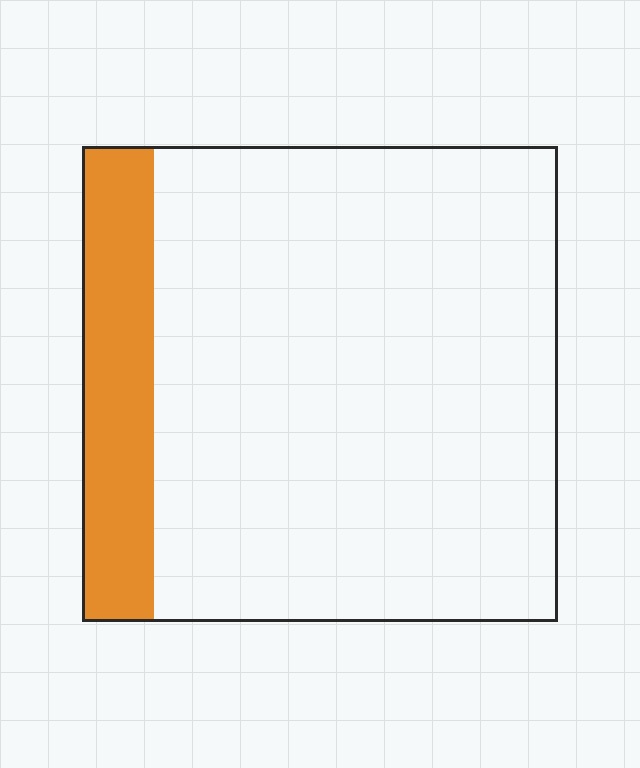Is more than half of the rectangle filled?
No.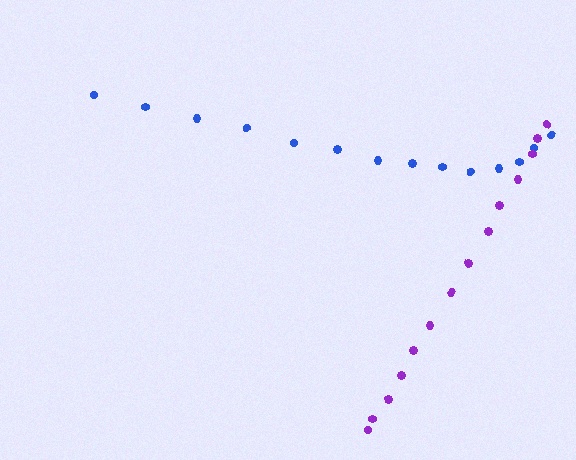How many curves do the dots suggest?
There are 2 distinct paths.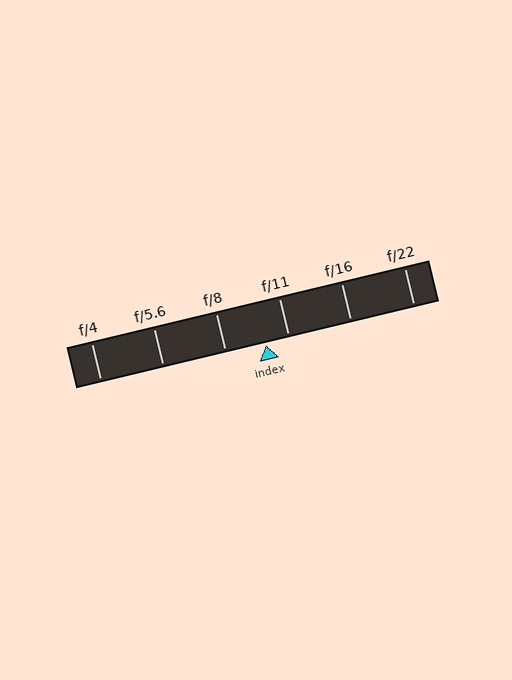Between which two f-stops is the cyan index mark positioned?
The index mark is between f/8 and f/11.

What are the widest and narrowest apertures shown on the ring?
The widest aperture shown is f/4 and the narrowest is f/22.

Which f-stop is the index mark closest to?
The index mark is closest to f/11.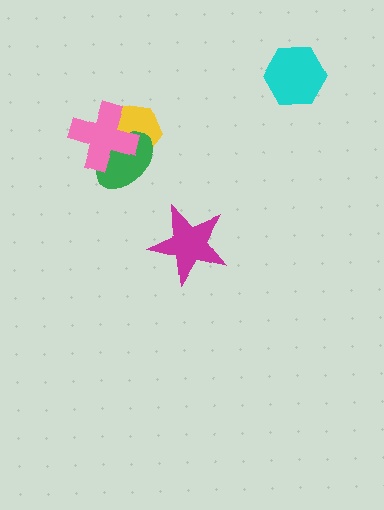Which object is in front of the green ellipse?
The pink cross is in front of the green ellipse.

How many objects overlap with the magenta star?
0 objects overlap with the magenta star.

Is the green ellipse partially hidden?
Yes, it is partially covered by another shape.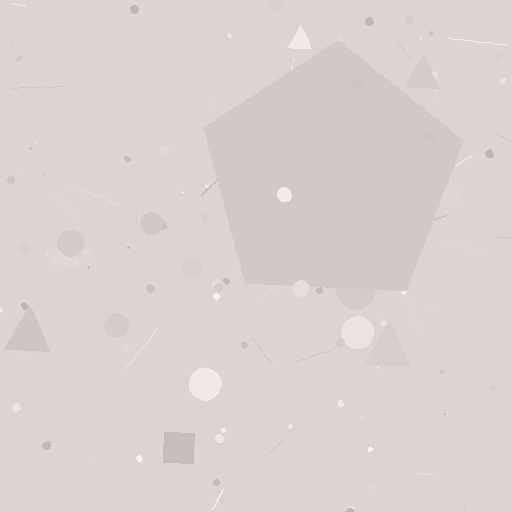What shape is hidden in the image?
A pentagon is hidden in the image.